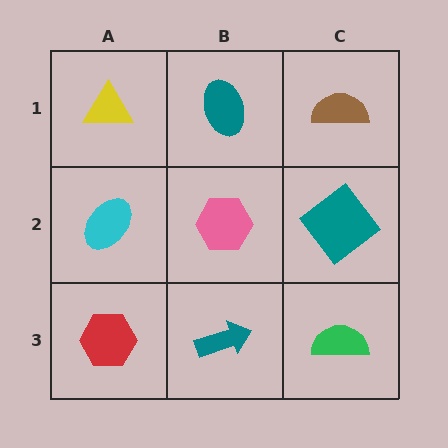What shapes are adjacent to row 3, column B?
A pink hexagon (row 2, column B), a red hexagon (row 3, column A), a green semicircle (row 3, column C).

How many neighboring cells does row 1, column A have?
2.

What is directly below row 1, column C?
A teal diamond.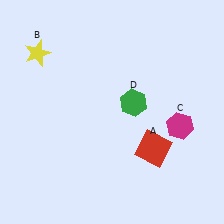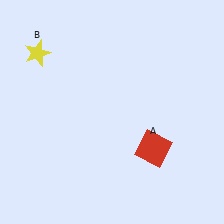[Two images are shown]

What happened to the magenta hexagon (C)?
The magenta hexagon (C) was removed in Image 2. It was in the bottom-right area of Image 1.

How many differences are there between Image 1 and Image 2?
There are 2 differences between the two images.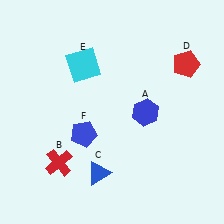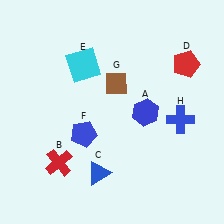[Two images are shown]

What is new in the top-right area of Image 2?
A brown diamond (G) was added in the top-right area of Image 2.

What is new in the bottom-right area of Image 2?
A blue cross (H) was added in the bottom-right area of Image 2.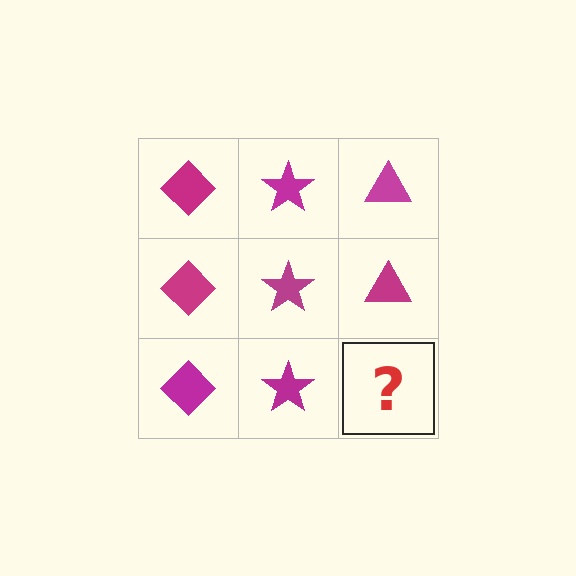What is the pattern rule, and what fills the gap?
The rule is that each column has a consistent shape. The gap should be filled with a magenta triangle.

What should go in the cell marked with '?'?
The missing cell should contain a magenta triangle.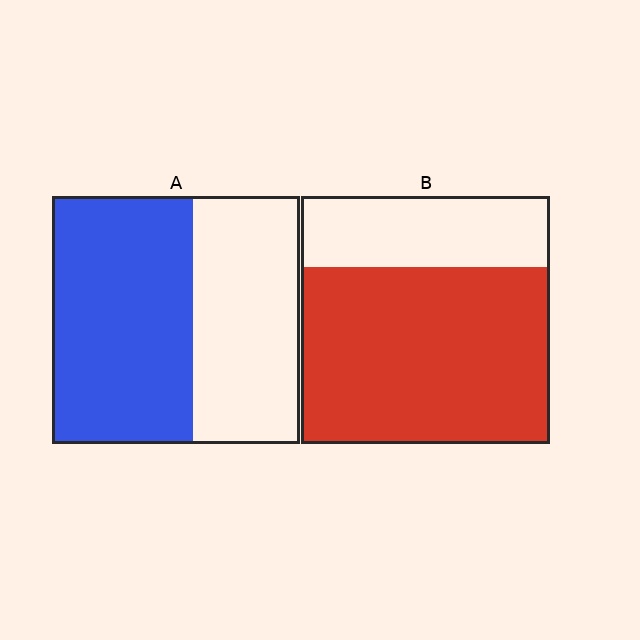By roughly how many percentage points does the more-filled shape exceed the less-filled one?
By roughly 15 percentage points (B over A).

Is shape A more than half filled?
Yes.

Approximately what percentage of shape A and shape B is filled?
A is approximately 55% and B is approximately 70%.